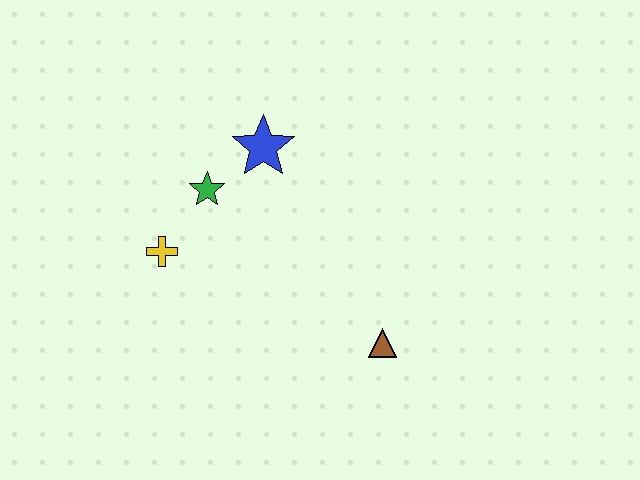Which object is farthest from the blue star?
The brown triangle is farthest from the blue star.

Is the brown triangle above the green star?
No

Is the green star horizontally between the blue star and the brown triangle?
No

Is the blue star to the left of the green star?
No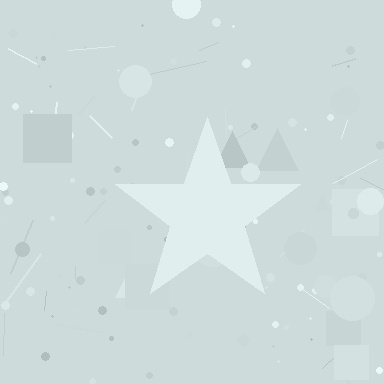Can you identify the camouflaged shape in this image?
The camouflaged shape is a star.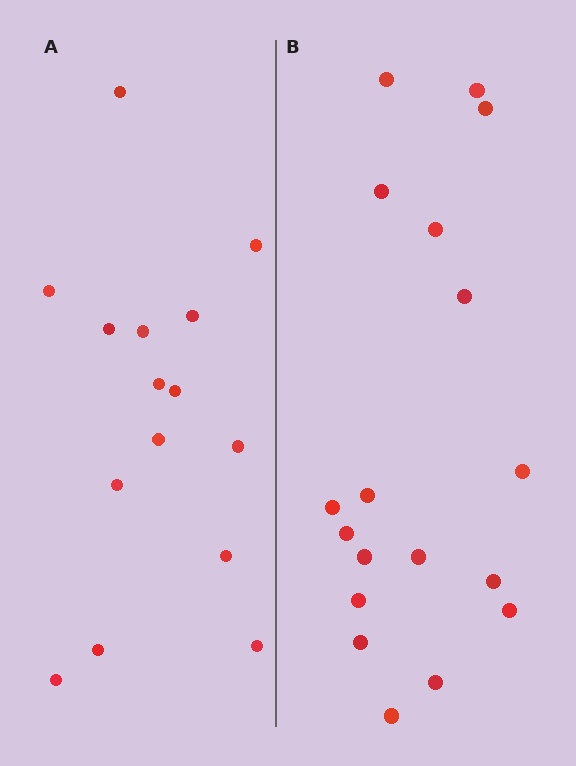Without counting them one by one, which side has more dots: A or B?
Region B (the right region) has more dots.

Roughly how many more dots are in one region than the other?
Region B has just a few more — roughly 2 or 3 more dots than region A.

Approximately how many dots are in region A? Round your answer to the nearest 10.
About 20 dots. (The exact count is 15, which rounds to 20.)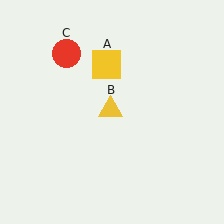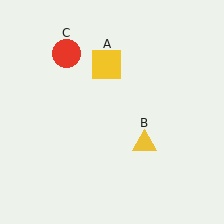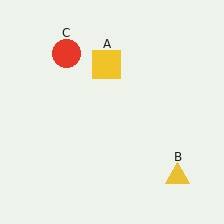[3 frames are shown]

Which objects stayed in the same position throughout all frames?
Yellow square (object A) and red circle (object C) remained stationary.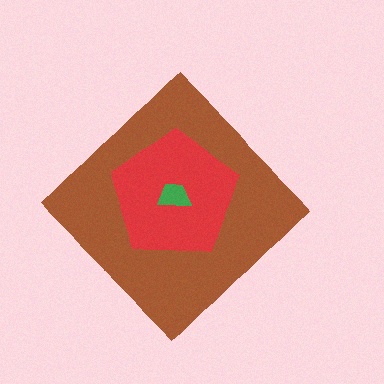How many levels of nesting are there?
3.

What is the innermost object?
The green trapezoid.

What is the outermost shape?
The brown diamond.